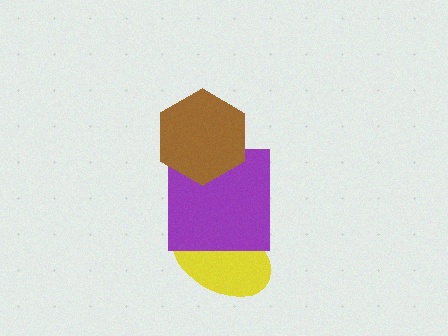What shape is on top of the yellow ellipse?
The purple square is on top of the yellow ellipse.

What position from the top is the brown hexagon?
The brown hexagon is 1st from the top.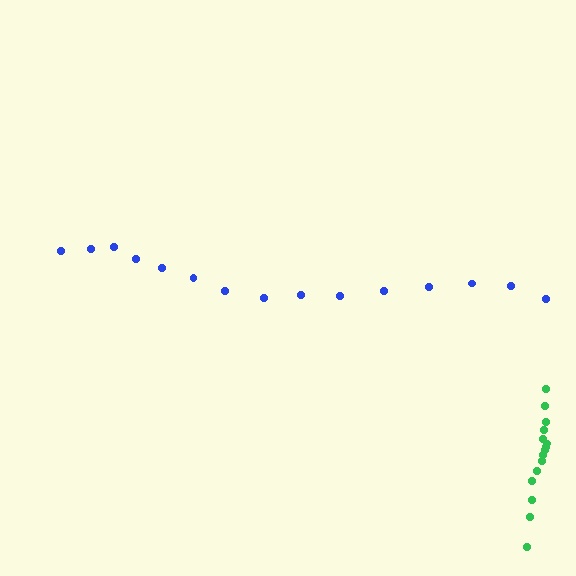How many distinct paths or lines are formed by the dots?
There are 2 distinct paths.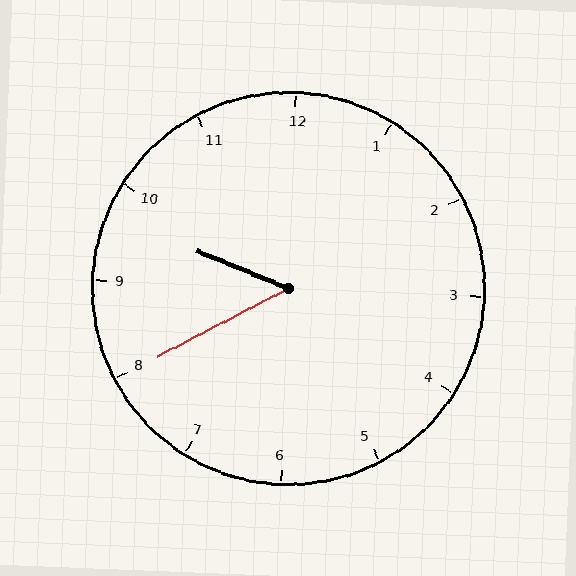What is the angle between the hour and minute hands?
Approximately 50 degrees.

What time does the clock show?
9:40.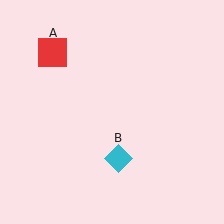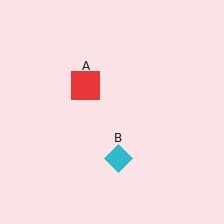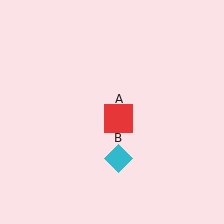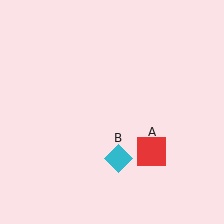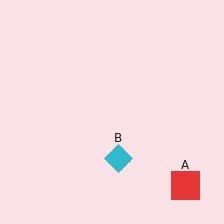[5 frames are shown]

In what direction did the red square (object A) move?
The red square (object A) moved down and to the right.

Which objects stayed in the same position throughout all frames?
Cyan diamond (object B) remained stationary.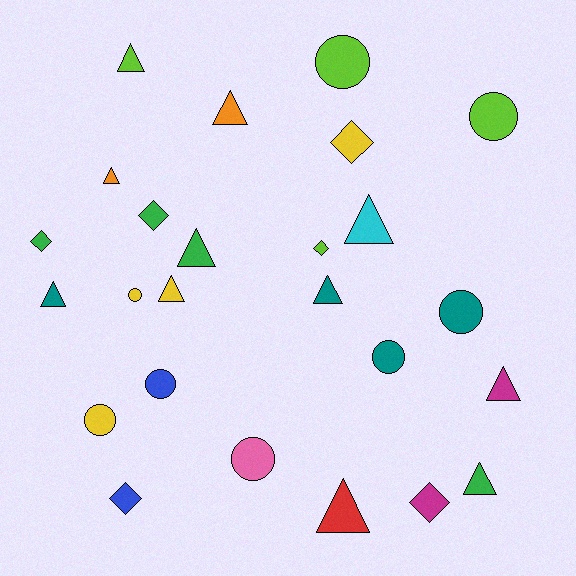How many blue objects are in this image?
There are 2 blue objects.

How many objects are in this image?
There are 25 objects.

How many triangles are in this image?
There are 11 triangles.